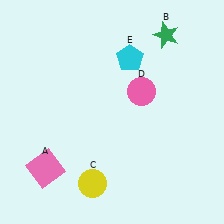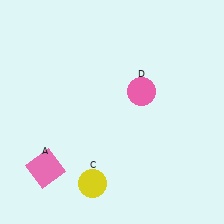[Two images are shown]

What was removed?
The cyan pentagon (E), the green star (B) were removed in Image 2.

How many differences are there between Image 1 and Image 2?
There are 2 differences between the two images.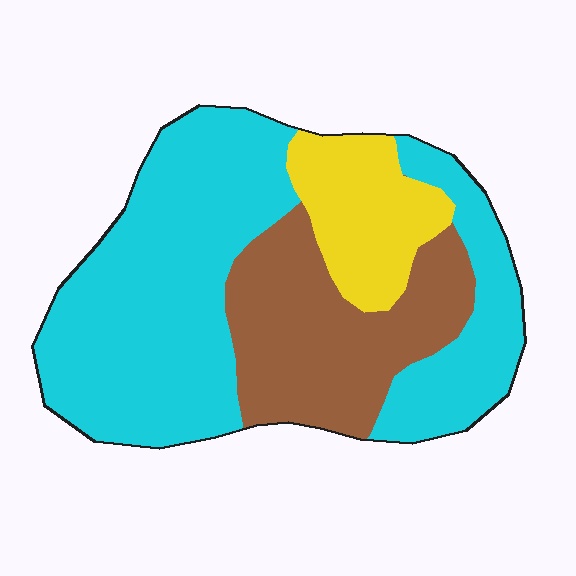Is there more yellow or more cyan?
Cyan.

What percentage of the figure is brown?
Brown takes up about one quarter (1/4) of the figure.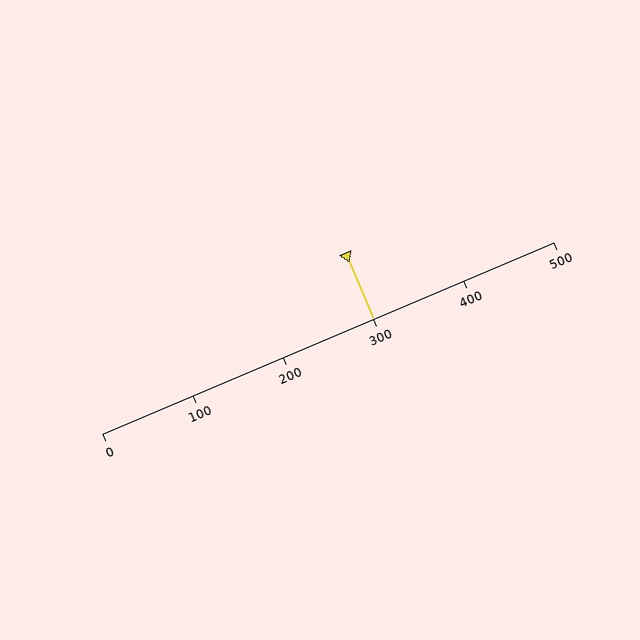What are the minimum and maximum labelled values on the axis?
The axis runs from 0 to 500.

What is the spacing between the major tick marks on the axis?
The major ticks are spaced 100 apart.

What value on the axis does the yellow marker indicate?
The marker indicates approximately 300.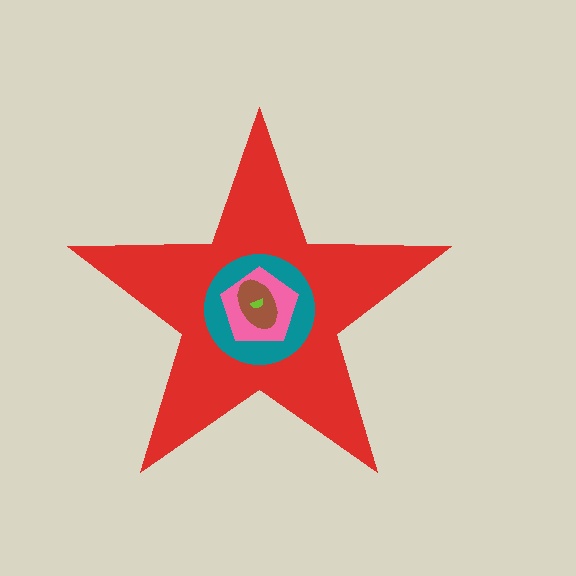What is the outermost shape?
The red star.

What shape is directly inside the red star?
The teal circle.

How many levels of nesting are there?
5.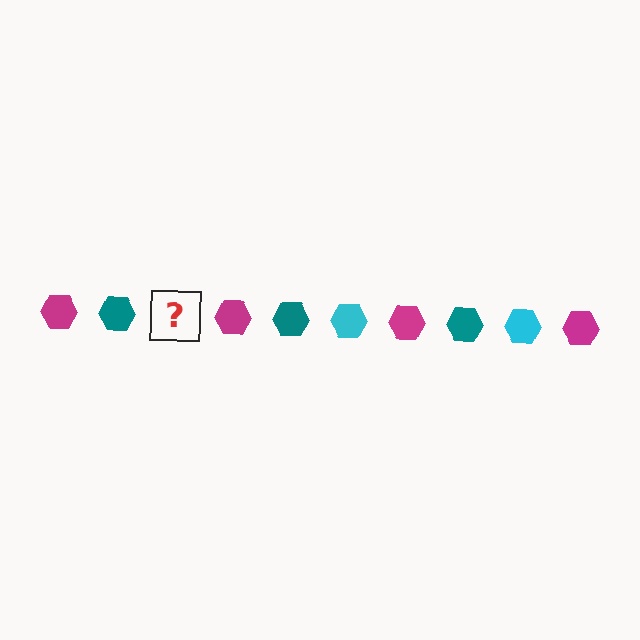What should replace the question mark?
The question mark should be replaced with a cyan hexagon.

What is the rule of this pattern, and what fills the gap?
The rule is that the pattern cycles through magenta, teal, cyan hexagons. The gap should be filled with a cyan hexagon.